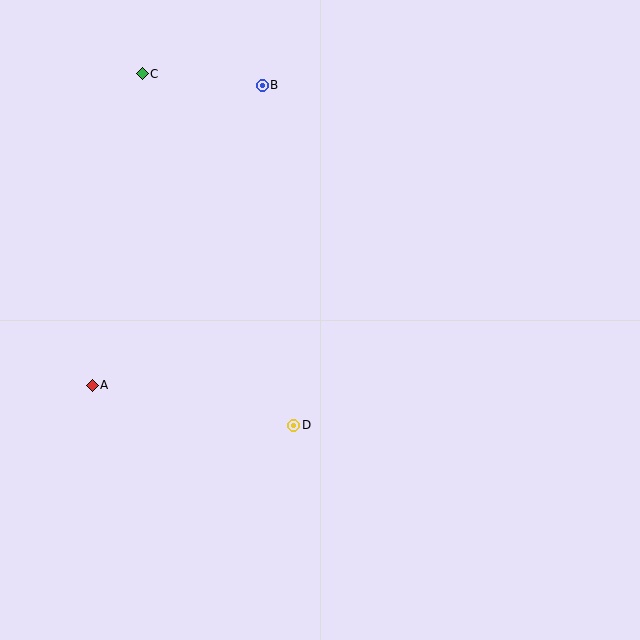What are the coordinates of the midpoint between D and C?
The midpoint between D and C is at (218, 250).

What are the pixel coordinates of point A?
Point A is at (92, 385).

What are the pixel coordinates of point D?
Point D is at (294, 425).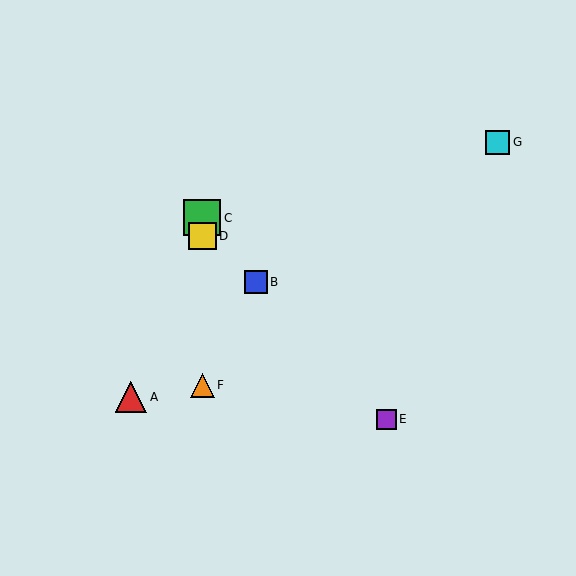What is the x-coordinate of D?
Object D is at x≈202.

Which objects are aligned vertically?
Objects C, D, F are aligned vertically.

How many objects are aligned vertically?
3 objects (C, D, F) are aligned vertically.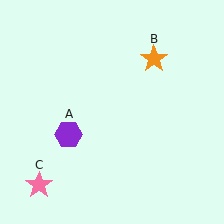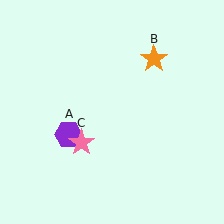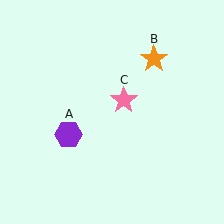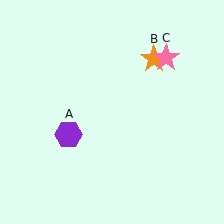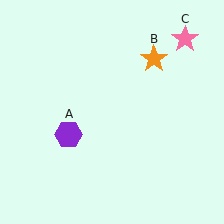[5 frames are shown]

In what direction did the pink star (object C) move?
The pink star (object C) moved up and to the right.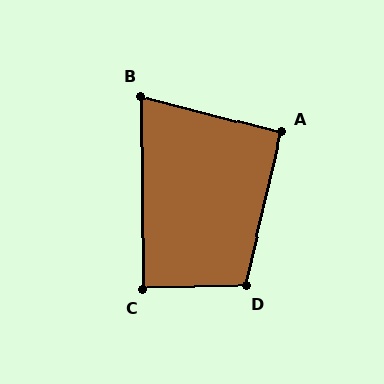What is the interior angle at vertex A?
Approximately 91 degrees (approximately right).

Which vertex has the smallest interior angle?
B, at approximately 75 degrees.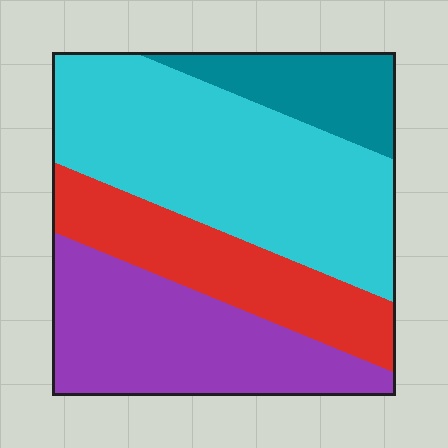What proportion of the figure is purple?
Purple covers around 25% of the figure.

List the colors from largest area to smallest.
From largest to smallest: cyan, purple, red, teal.